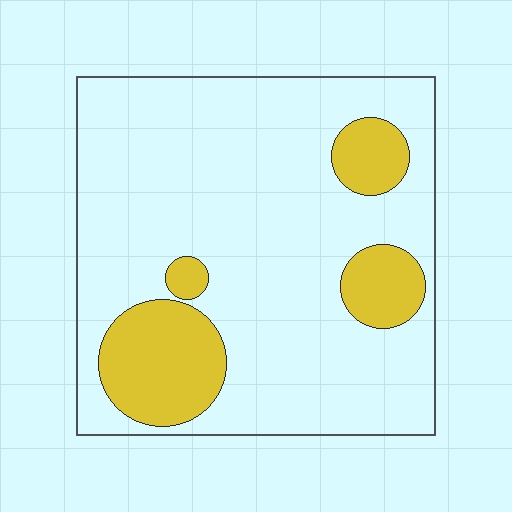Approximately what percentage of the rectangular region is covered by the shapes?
Approximately 20%.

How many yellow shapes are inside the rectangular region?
4.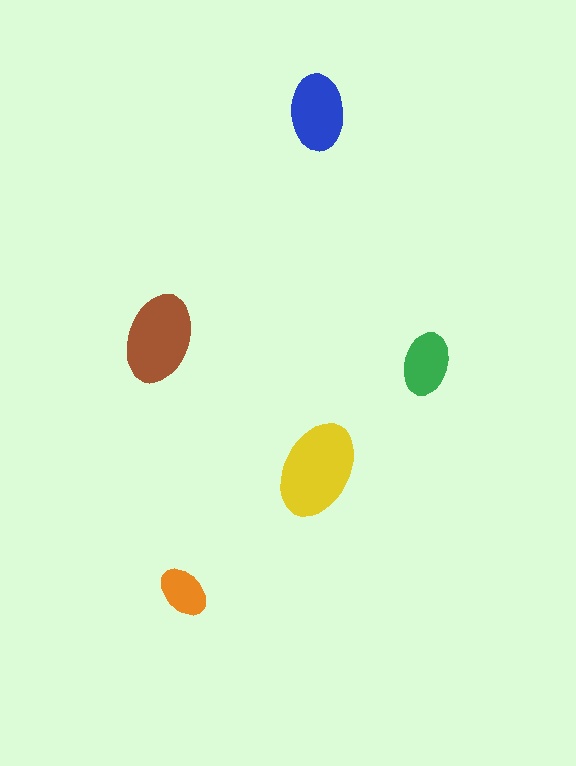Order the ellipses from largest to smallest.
the yellow one, the brown one, the blue one, the green one, the orange one.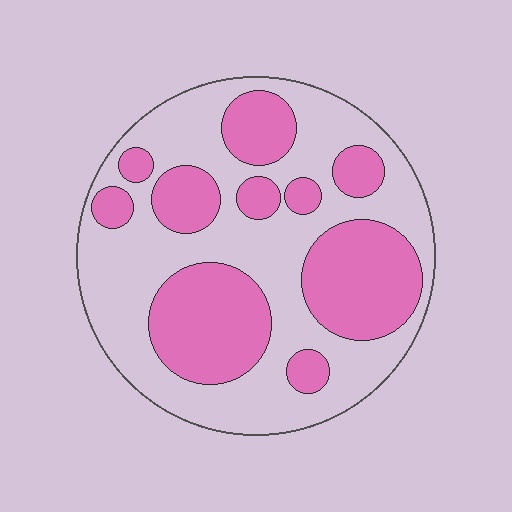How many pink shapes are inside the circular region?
10.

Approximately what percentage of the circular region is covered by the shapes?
Approximately 40%.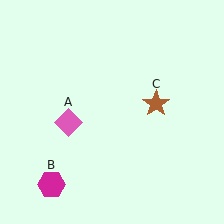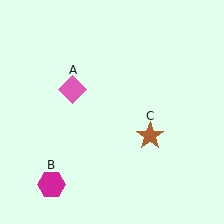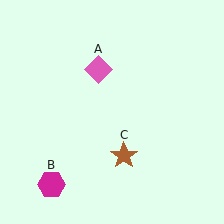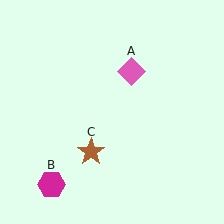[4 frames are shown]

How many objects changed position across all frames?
2 objects changed position: pink diamond (object A), brown star (object C).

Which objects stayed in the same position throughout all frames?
Magenta hexagon (object B) remained stationary.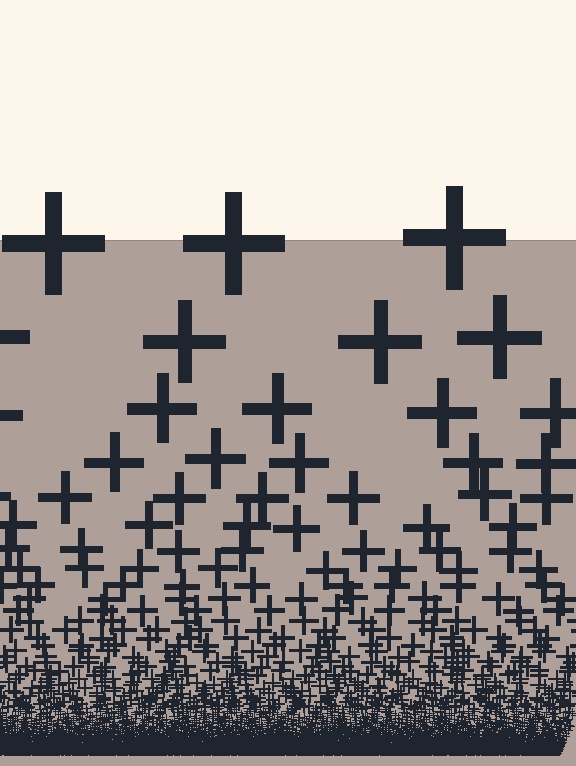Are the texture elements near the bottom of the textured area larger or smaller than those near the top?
Smaller. The gradient is inverted — elements near the bottom are smaller and denser.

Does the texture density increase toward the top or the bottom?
Density increases toward the bottom.